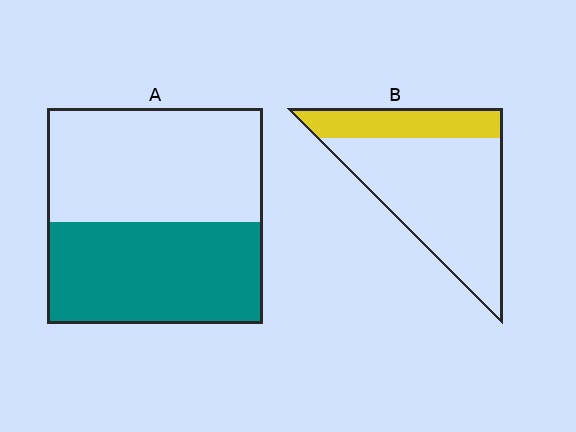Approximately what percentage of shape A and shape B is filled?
A is approximately 45% and B is approximately 25%.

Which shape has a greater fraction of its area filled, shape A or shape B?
Shape A.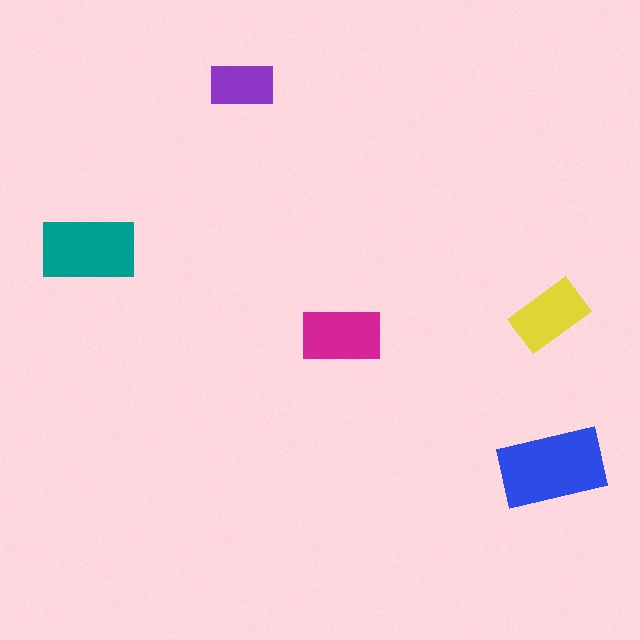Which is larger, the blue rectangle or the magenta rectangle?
The blue one.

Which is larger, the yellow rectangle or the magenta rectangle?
The magenta one.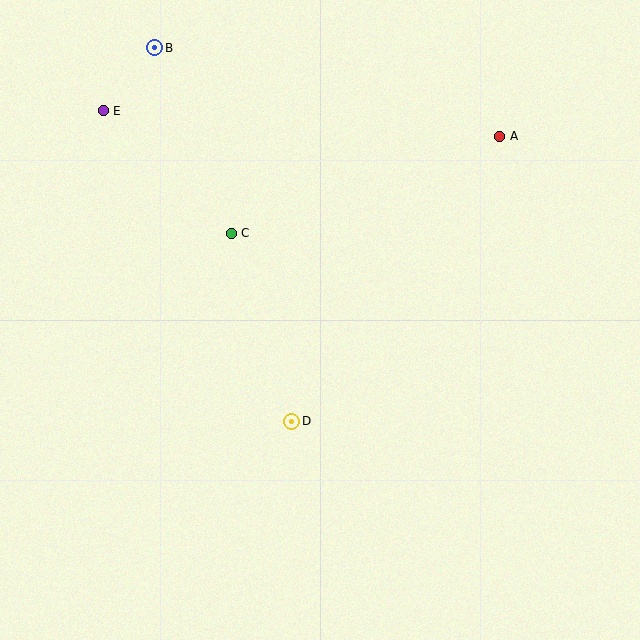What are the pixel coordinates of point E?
Point E is at (103, 111).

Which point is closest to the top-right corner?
Point A is closest to the top-right corner.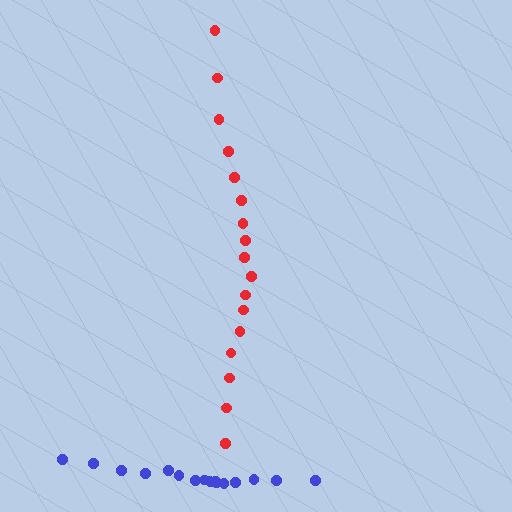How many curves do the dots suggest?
There are 2 distinct paths.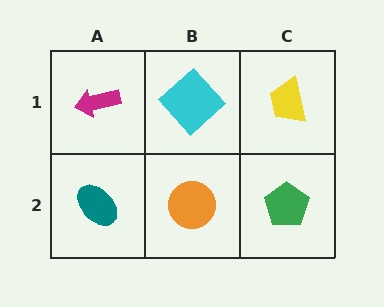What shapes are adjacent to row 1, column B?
An orange circle (row 2, column B), a magenta arrow (row 1, column A), a yellow trapezoid (row 1, column C).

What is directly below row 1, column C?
A green pentagon.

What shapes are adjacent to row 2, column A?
A magenta arrow (row 1, column A), an orange circle (row 2, column B).